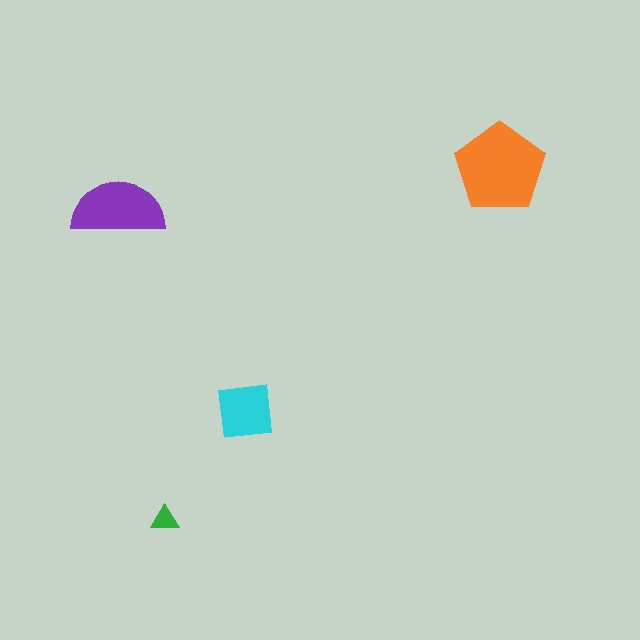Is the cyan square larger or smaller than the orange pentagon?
Smaller.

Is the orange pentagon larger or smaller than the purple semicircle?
Larger.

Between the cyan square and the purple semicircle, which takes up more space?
The purple semicircle.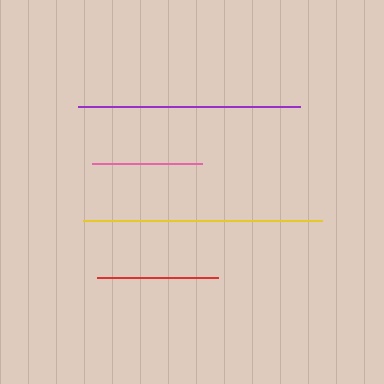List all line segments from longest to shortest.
From longest to shortest: yellow, purple, red, pink.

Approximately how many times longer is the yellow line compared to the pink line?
The yellow line is approximately 2.2 times the length of the pink line.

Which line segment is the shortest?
The pink line is the shortest at approximately 110 pixels.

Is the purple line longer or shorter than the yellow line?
The yellow line is longer than the purple line.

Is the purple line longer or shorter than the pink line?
The purple line is longer than the pink line.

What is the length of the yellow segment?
The yellow segment is approximately 239 pixels long.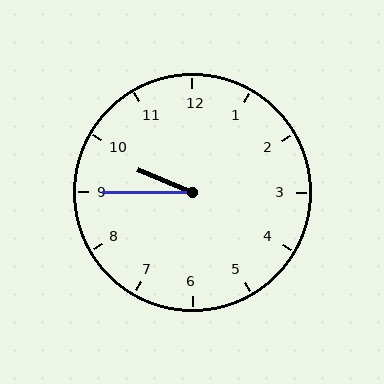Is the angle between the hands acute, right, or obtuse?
It is acute.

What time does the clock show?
9:45.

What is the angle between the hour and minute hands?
Approximately 22 degrees.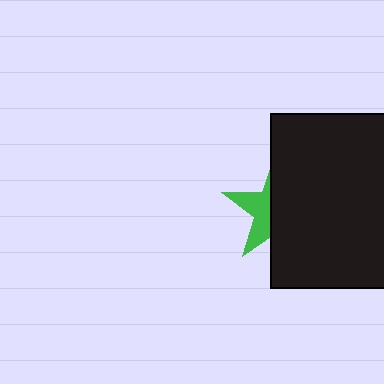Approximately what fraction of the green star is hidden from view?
Roughly 62% of the green star is hidden behind the black rectangle.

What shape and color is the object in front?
The object in front is a black rectangle.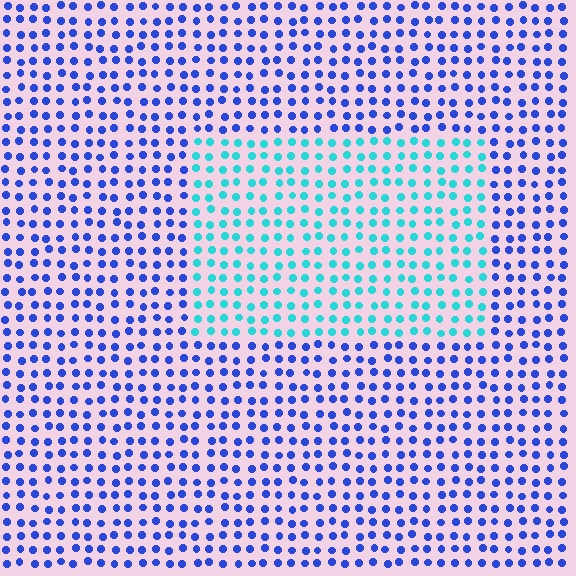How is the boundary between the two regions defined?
The boundary is defined purely by a slight shift in hue (about 50 degrees). Spacing, size, and orientation are identical on both sides.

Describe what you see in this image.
The image is filled with small blue elements in a uniform arrangement. A rectangle-shaped region is visible where the elements are tinted to a slightly different hue, forming a subtle color boundary.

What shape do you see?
I see a rectangle.